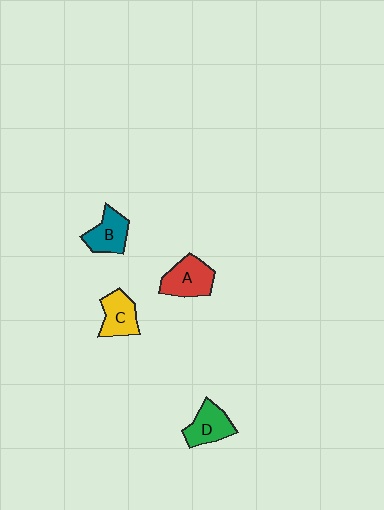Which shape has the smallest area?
Shape C (yellow).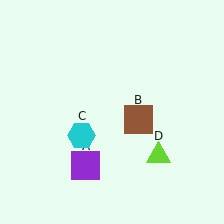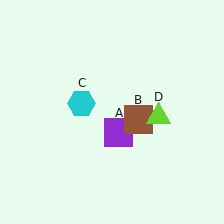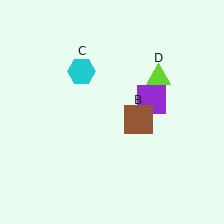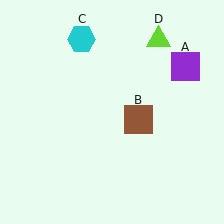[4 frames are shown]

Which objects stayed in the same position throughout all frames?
Brown square (object B) remained stationary.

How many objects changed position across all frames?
3 objects changed position: purple square (object A), cyan hexagon (object C), lime triangle (object D).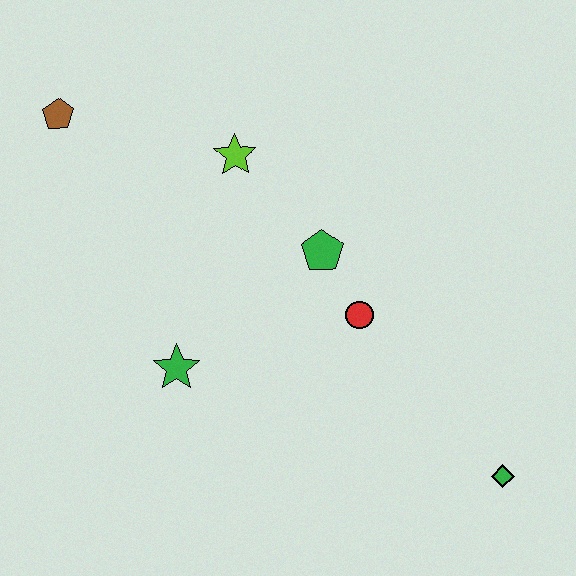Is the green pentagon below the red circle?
No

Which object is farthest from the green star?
The green diamond is farthest from the green star.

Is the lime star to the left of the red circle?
Yes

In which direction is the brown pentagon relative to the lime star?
The brown pentagon is to the left of the lime star.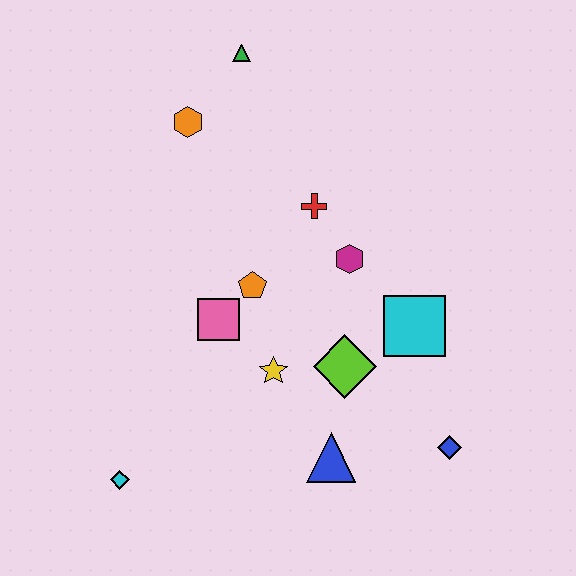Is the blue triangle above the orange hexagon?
No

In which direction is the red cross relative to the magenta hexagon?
The red cross is above the magenta hexagon.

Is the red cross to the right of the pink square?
Yes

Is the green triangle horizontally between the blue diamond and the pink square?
Yes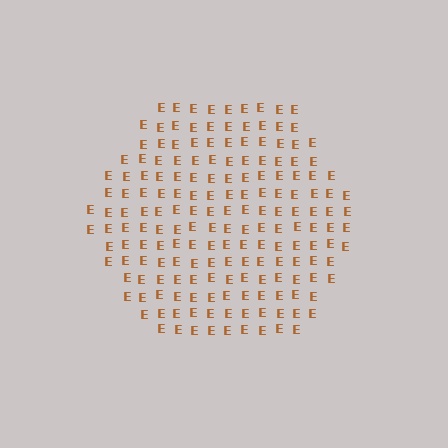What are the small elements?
The small elements are letter E's.